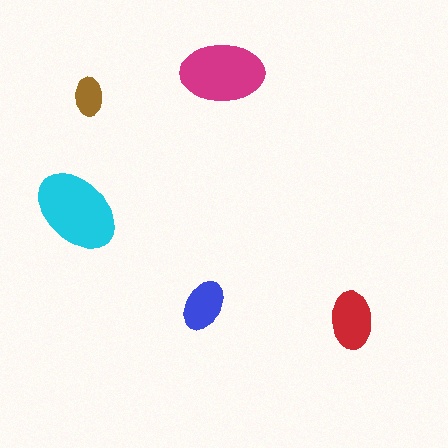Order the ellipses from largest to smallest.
the cyan one, the magenta one, the red one, the blue one, the brown one.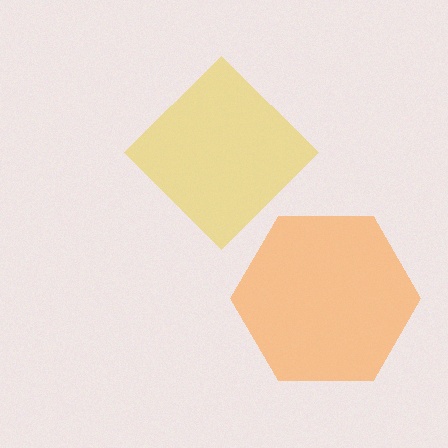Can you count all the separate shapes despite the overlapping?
Yes, there are 2 separate shapes.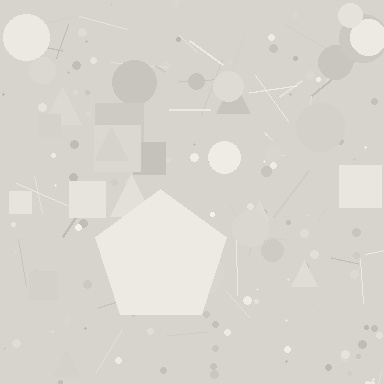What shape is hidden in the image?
A pentagon is hidden in the image.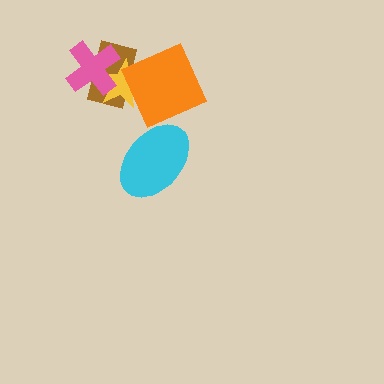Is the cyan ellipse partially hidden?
No, no other shape covers it.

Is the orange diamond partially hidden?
Yes, it is partially covered by another shape.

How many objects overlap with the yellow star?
3 objects overlap with the yellow star.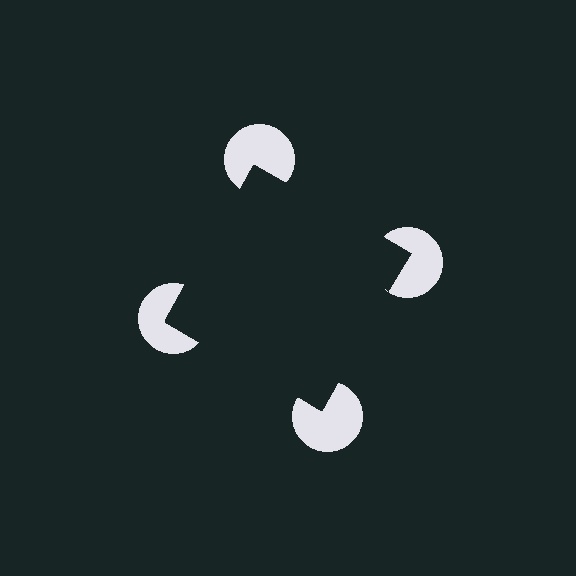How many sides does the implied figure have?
4 sides.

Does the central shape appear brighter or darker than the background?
It typically appears slightly darker than the background, even though no actual brightness change is drawn.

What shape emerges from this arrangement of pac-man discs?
An illusory square — its edges are inferred from the aligned wedge cuts in the pac-man discs, not physically drawn.